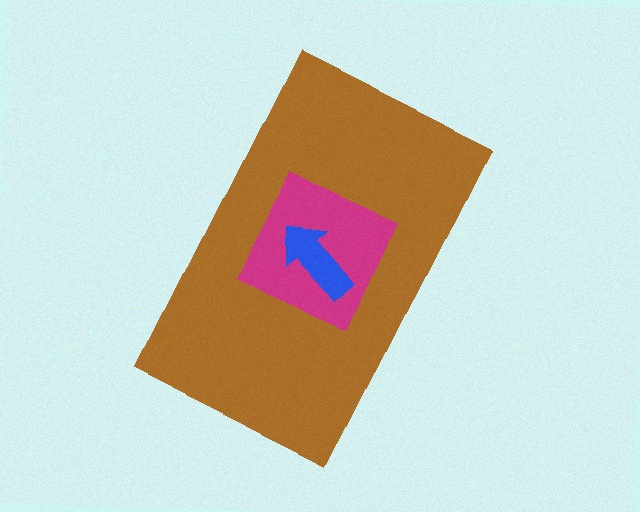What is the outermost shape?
The brown rectangle.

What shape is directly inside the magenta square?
The blue arrow.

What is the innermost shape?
The blue arrow.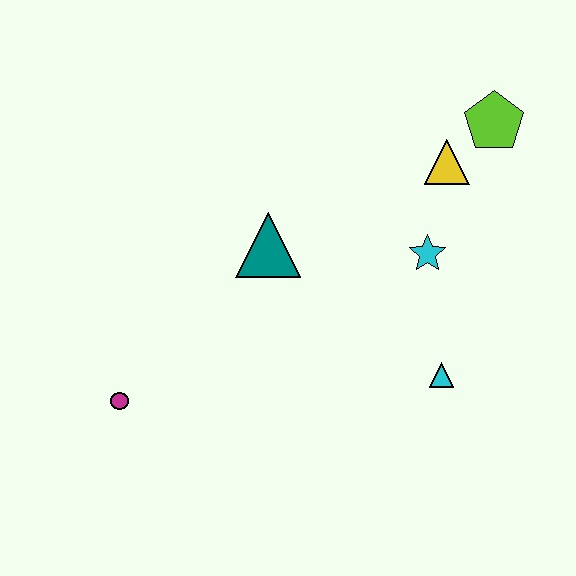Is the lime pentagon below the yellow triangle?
No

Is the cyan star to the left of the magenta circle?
No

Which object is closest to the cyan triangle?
The cyan star is closest to the cyan triangle.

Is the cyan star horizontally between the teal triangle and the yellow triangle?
Yes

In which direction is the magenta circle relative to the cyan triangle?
The magenta circle is to the left of the cyan triangle.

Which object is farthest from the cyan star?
The magenta circle is farthest from the cyan star.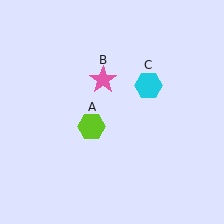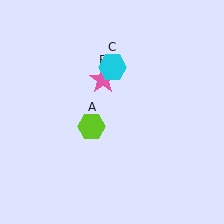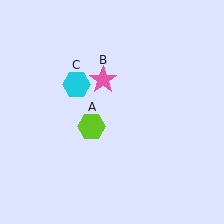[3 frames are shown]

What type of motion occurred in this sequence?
The cyan hexagon (object C) rotated counterclockwise around the center of the scene.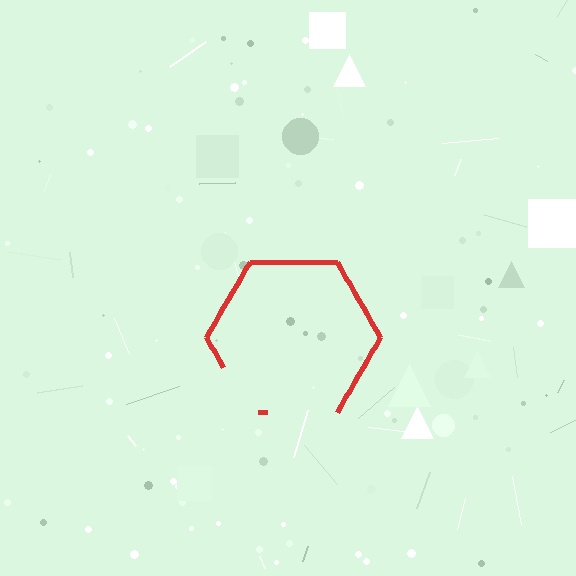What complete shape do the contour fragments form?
The contour fragments form a hexagon.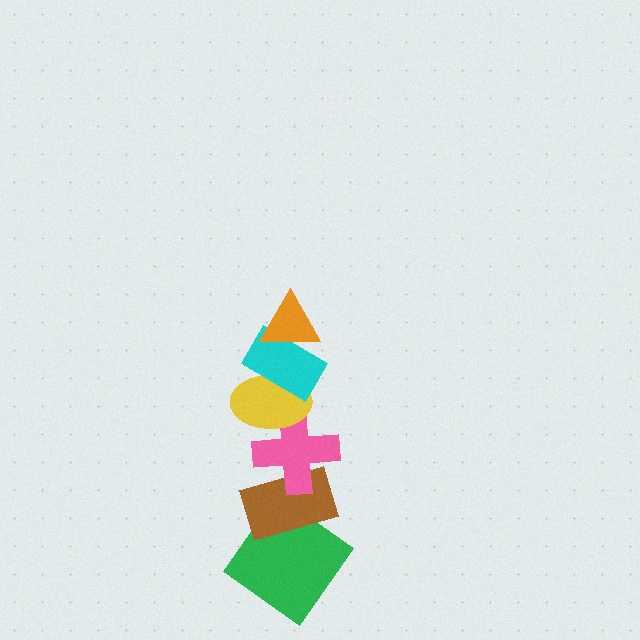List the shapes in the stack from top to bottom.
From top to bottom: the orange triangle, the cyan rectangle, the yellow ellipse, the pink cross, the brown rectangle, the green diamond.